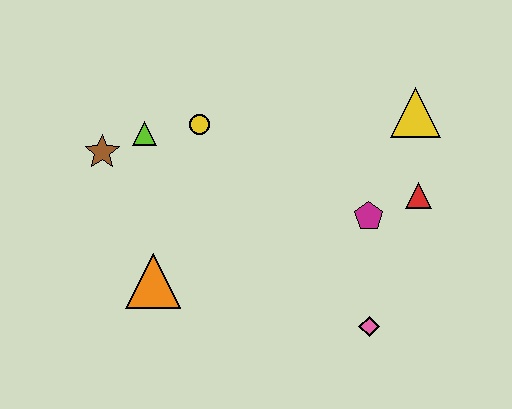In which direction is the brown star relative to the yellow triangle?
The brown star is to the left of the yellow triangle.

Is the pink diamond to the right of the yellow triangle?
No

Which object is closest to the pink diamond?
The magenta pentagon is closest to the pink diamond.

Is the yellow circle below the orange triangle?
No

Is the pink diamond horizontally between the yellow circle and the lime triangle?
No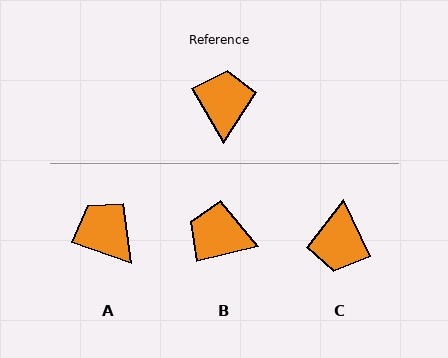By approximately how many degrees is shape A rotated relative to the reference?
Approximately 40 degrees counter-clockwise.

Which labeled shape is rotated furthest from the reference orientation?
C, about 175 degrees away.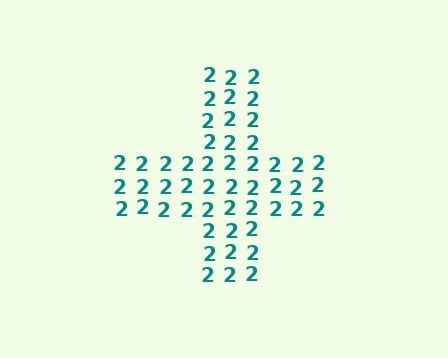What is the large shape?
The large shape is a cross.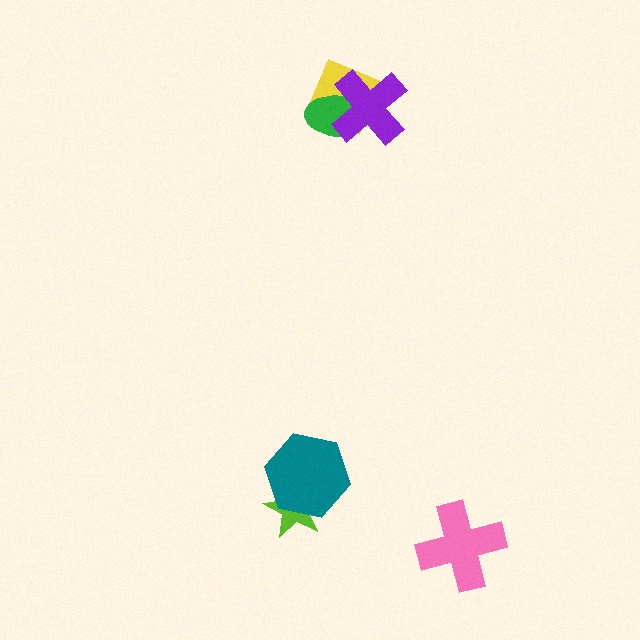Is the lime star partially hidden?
Yes, it is partially covered by another shape.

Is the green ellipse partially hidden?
Yes, it is partially covered by another shape.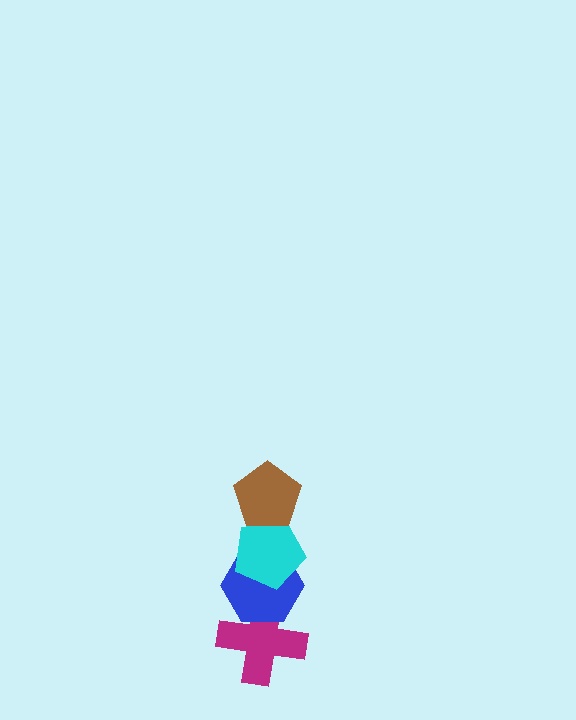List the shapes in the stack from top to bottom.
From top to bottom: the brown pentagon, the cyan pentagon, the blue hexagon, the magenta cross.